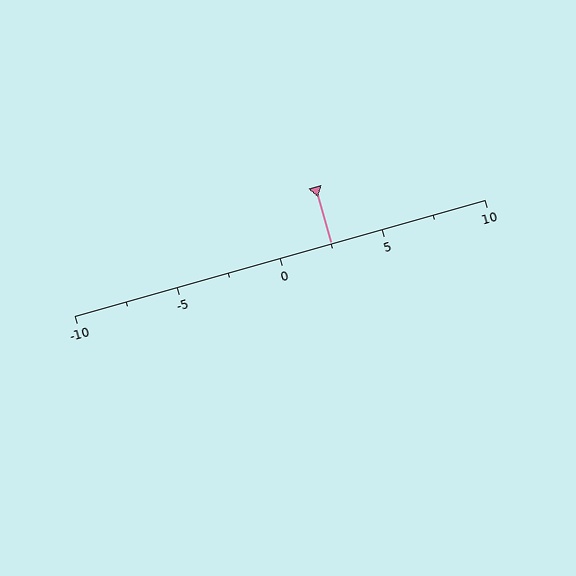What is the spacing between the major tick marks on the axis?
The major ticks are spaced 5 apart.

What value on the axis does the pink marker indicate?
The marker indicates approximately 2.5.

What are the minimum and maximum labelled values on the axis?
The axis runs from -10 to 10.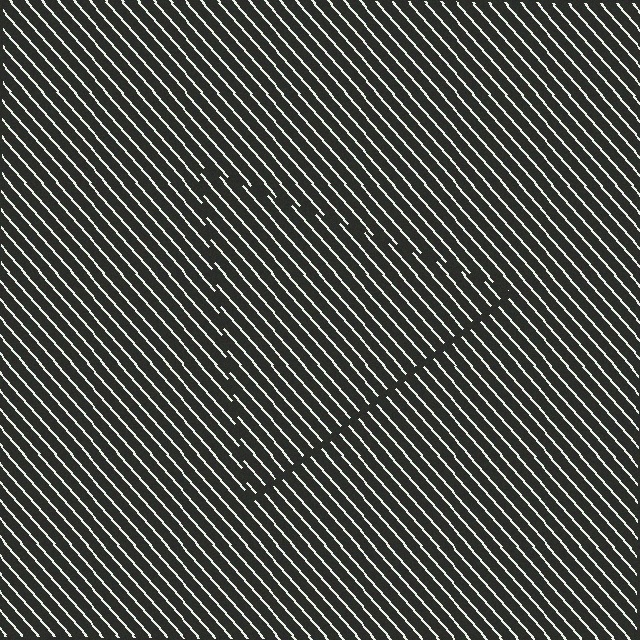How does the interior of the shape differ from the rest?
The interior of the shape contains the same grating, shifted by half a period — the contour is defined by the phase discontinuity where line-ends from the inner and outer gratings abut.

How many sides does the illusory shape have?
3 sides — the line-ends trace a triangle.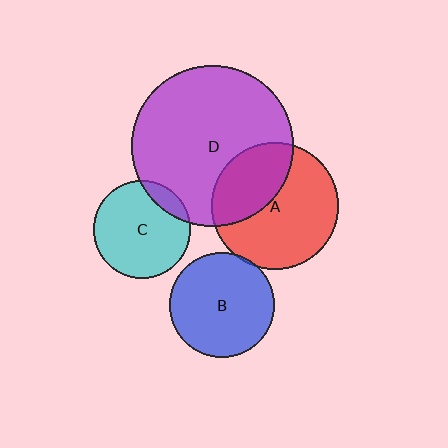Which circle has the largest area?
Circle D (purple).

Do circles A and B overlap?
Yes.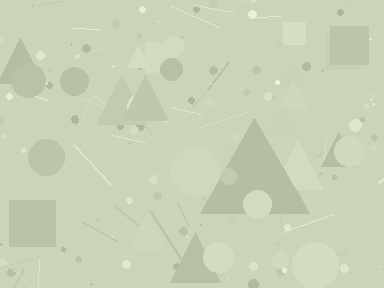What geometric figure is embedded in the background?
A triangle is embedded in the background.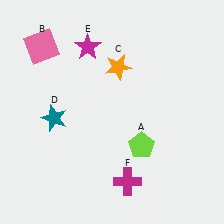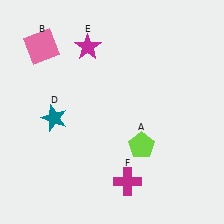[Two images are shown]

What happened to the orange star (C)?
The orange star (C) was removed in Image 2. It was in the top-right area of Image 1.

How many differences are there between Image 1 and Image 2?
There is 1 difference between the two images.